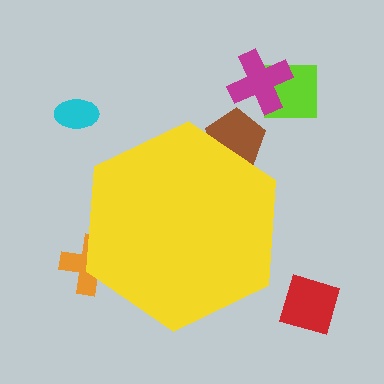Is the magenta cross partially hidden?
No, the magenta cross is fully visible.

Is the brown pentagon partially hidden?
Yes, the brown pentagon is partially hidden behind the yellow hexagon.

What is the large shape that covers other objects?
A yellow hexagon.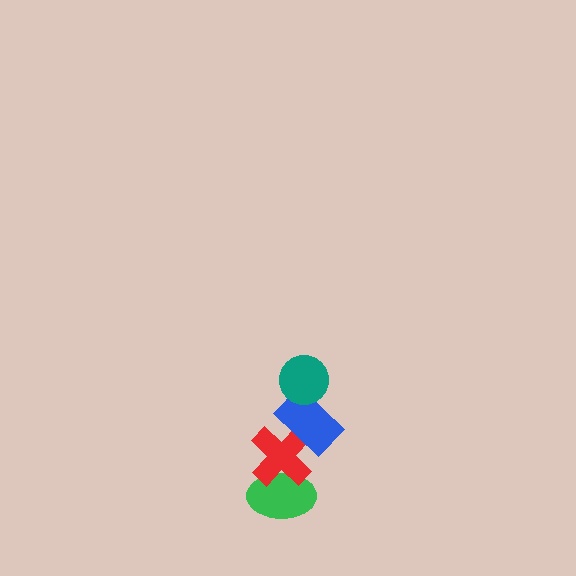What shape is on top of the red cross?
The blue rectangle is on top of the red cross.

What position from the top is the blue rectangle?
The blue rectangle is 2nd from the top.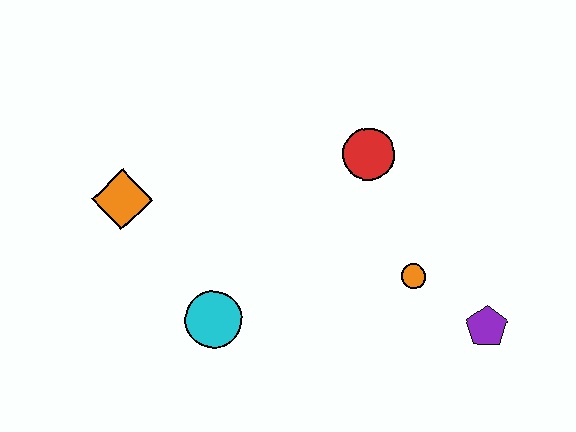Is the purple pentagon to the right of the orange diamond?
Yes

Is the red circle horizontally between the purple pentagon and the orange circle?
No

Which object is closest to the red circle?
The orange circle is closest to the red circle.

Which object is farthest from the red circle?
The orange diamond is farthest from the red circle.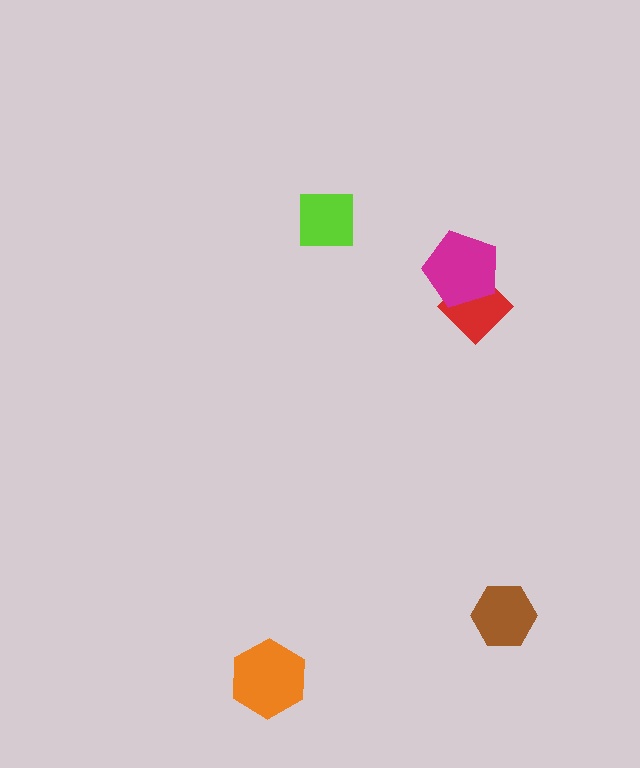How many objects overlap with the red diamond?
1 object overlaps with the red diamond.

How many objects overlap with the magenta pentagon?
1 object overlaps with the magenta pentagon.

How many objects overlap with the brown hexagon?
0 objects overlap with the brown hexagon.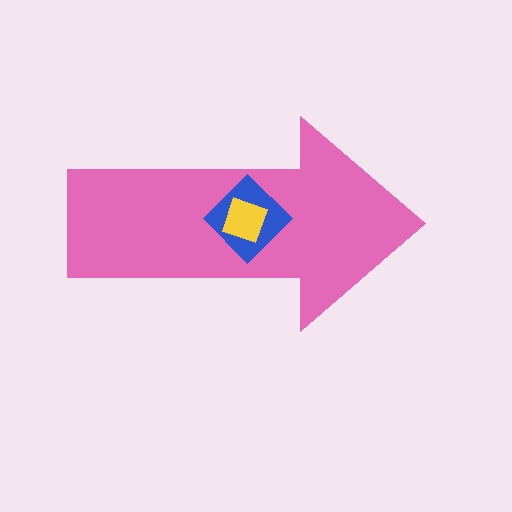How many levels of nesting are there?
3.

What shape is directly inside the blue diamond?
The yellow square.